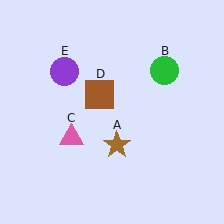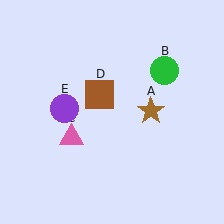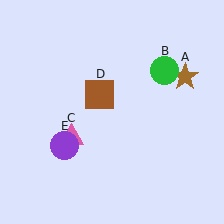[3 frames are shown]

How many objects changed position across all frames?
2 objects changed position: brown star (object A), purple circle (object E).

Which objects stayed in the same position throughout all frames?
Green circle (object B) and pink triangle (object C) and brown square (object D) remained stationary.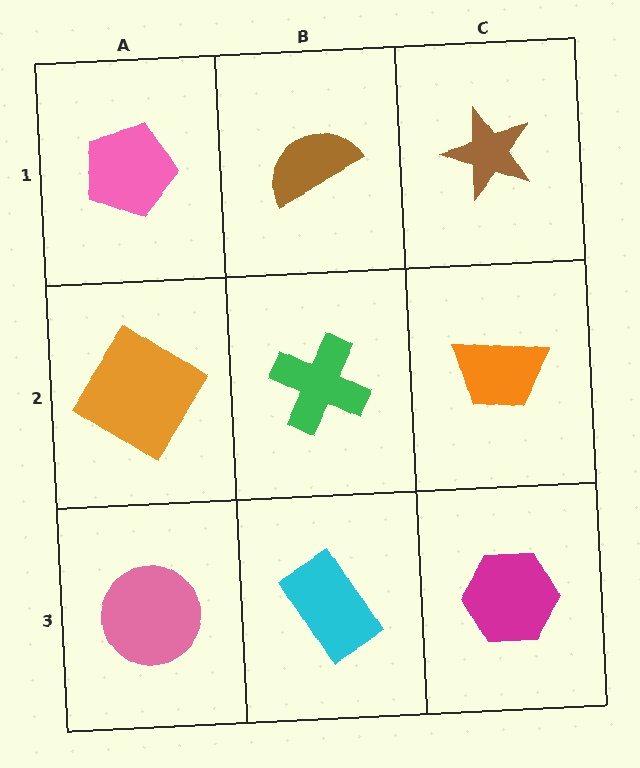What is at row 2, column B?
A green cross.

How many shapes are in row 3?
3 shapes.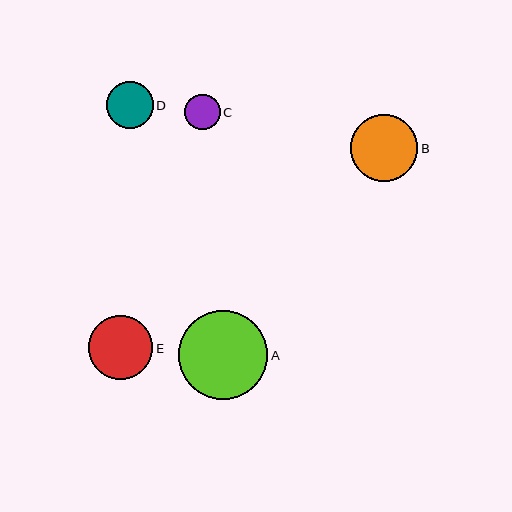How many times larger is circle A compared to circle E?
Circle A is approximately 1.4 times the size of circle E.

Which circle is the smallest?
Circle C is the smallest with a size of approximately 35 pixels.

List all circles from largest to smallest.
From largest to smallest: A, B, E, D, C.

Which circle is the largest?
Circle A is the largest with a size of approximately 89 pixels.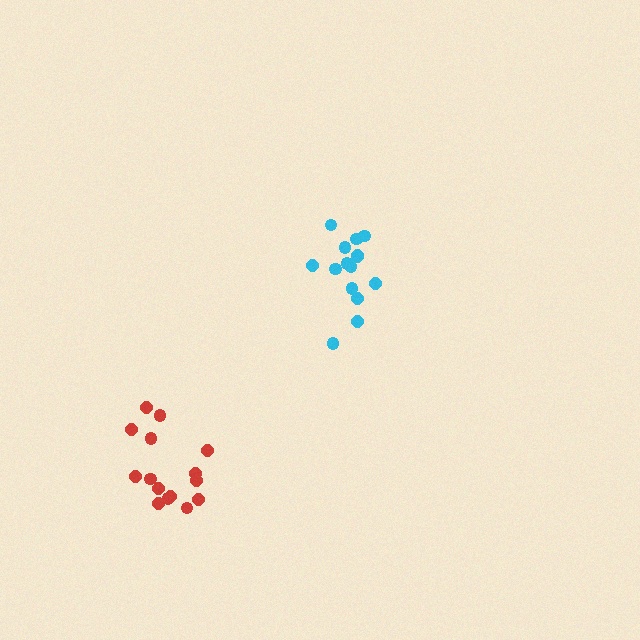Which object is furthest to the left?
The red cluster is leftmost.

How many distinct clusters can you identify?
There are 2 distinct clusters.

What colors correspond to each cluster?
The clusters are colored: cyan, red.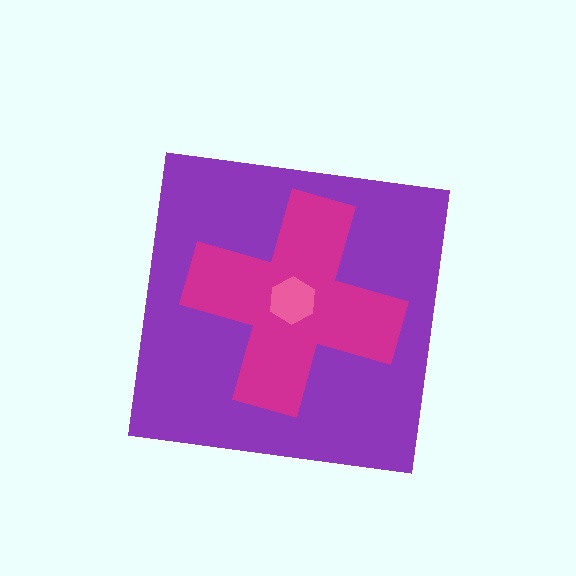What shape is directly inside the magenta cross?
The pink hexagon.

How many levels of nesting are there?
3.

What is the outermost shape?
The purple square.